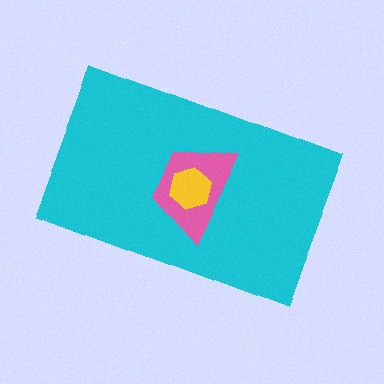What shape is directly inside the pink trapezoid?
The yellow hexagon.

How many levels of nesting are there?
3.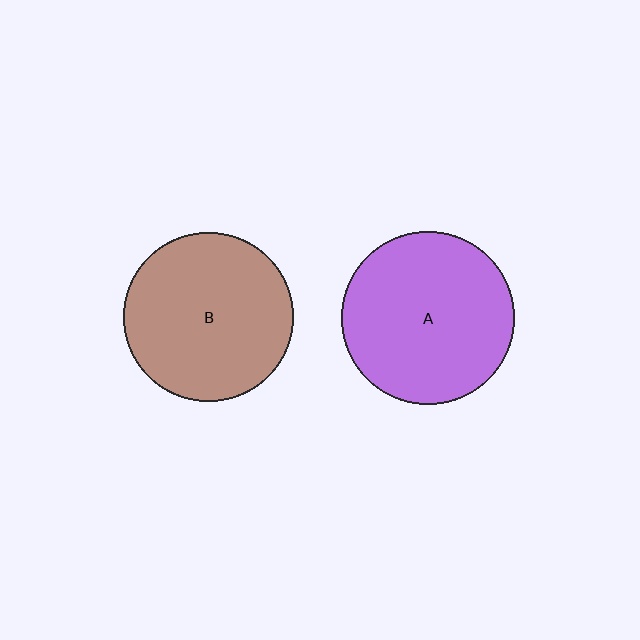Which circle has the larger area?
Circle A (purple).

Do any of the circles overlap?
No, none of the circles overlap.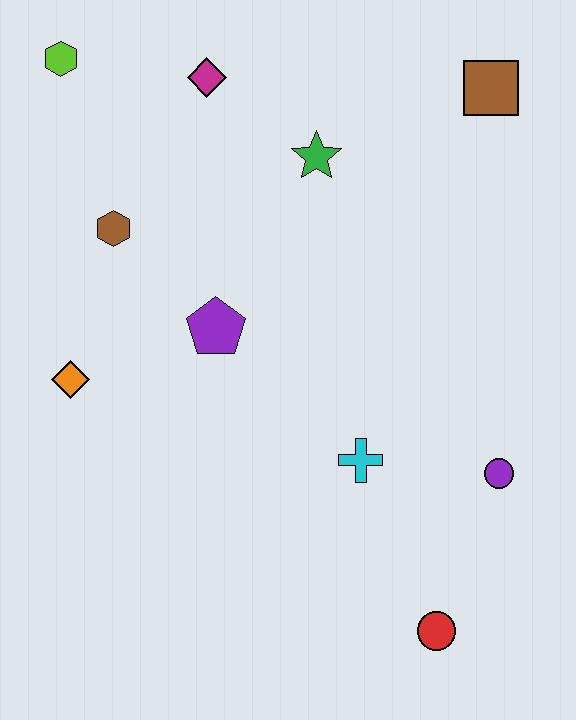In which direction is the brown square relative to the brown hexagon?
The brown square is to the right of the brown hexagon.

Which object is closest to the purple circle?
The cyan cross is closest to the purple circle.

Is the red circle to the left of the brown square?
Yes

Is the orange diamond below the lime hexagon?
Yes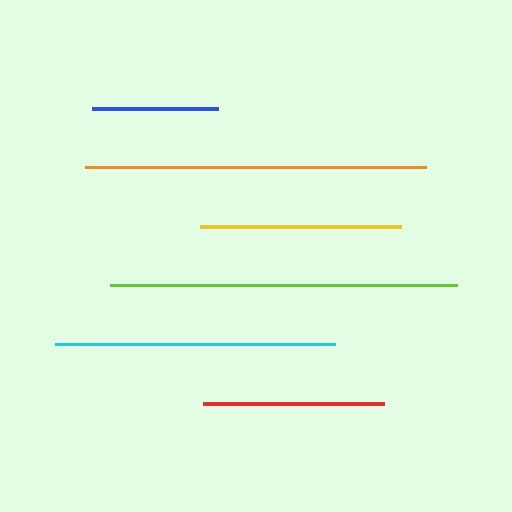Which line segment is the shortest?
The blue line is the shortest at approximately 126 pixels.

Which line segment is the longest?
The lime line is the longest at approximately 347 pixels.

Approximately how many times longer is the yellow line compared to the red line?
The yellow line is approximately 1.1 times the length of the red line.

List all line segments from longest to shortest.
From longest to shortest: lime, orange, cyan, yellow, red, blue.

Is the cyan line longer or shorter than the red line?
The cyan line is longer than the red line.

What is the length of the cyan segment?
The cyan segment is approximately 280 pixels long.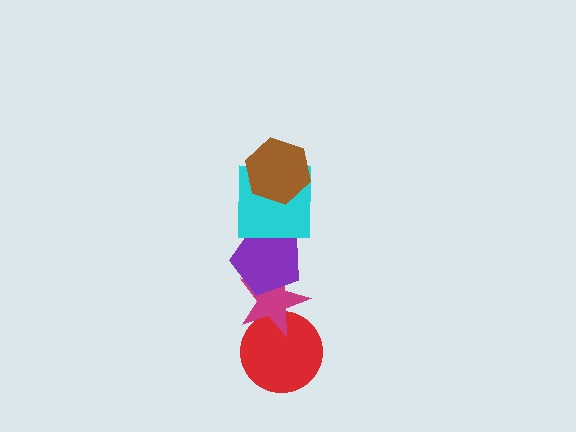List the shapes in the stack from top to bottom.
From top to bottom: the brown hexagon, the cyan square, the purple pentagon, the magenta star, the red circle.